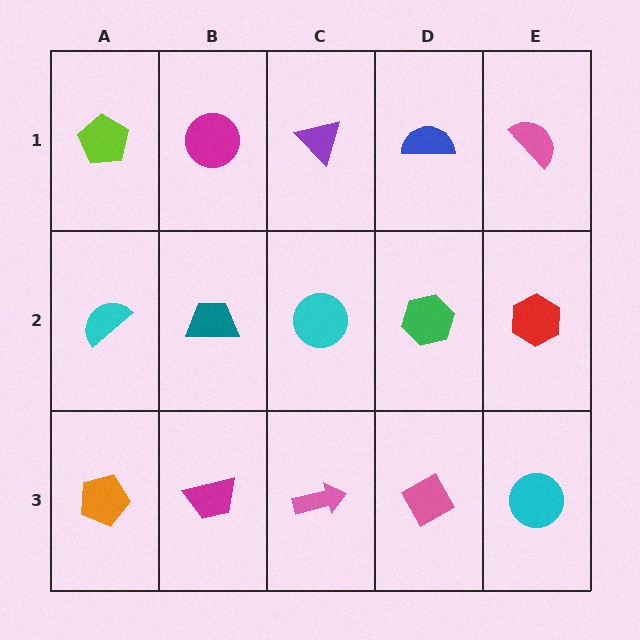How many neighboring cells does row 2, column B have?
4.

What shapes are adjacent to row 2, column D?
A blue semicircle (row 1, column D), a pink diamond (row 3, column D), a cyan circle (row 2, column C), a red hexagon (row 2, column E).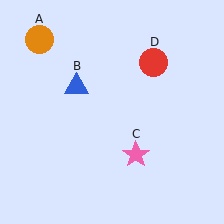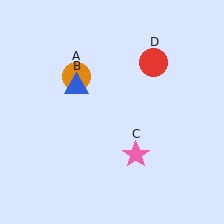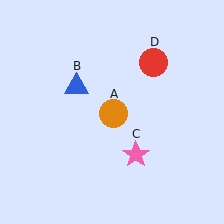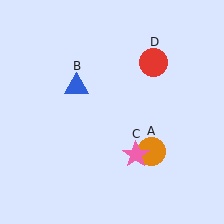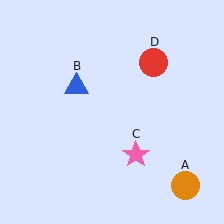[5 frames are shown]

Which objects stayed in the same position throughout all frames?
Blue triangle (object B) and pink star (object C) and red circle (object D) remained stationary.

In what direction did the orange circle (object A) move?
The orange circle (object A) moved down and to the right.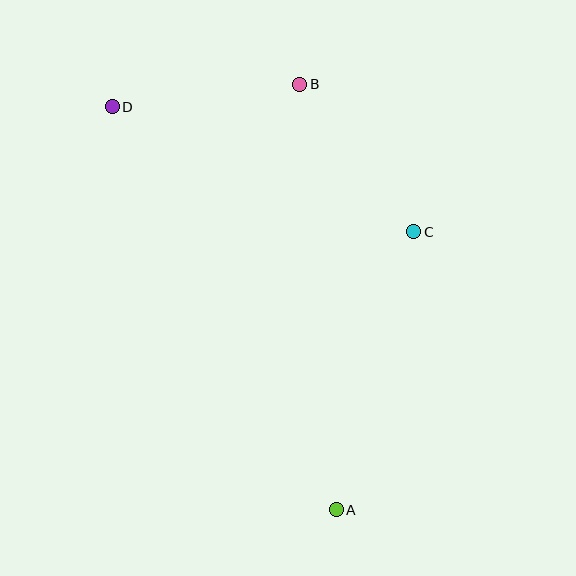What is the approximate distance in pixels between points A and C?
The distance between A and C is approximately 289 pixels.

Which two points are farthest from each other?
Points A and D are farthest from each other.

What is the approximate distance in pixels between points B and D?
The distance between B and D is approximately 189 pixels.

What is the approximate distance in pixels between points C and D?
The distance between C and D is approximately 326 pixels.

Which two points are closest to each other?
Points B and C are closest to each other.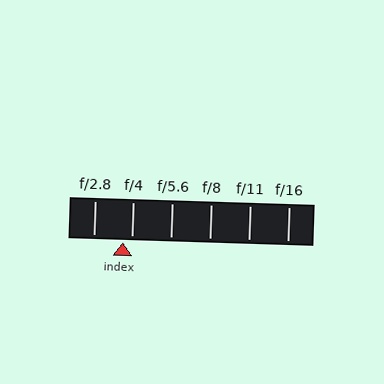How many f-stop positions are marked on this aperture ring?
There are 6 f-stop positions marked.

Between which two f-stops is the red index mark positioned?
The index mark is between f/2.8 and f/4.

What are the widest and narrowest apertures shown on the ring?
The widest aperture shown is f/2.8 and the narrowest is f/16.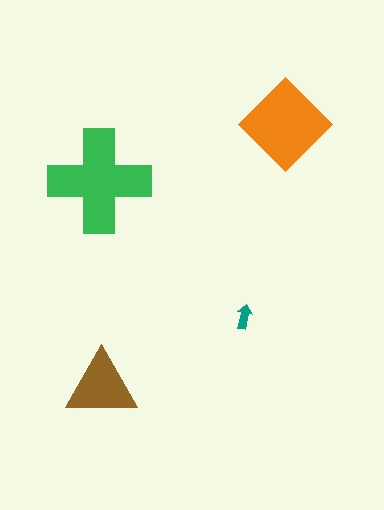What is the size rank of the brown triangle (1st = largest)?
3rd.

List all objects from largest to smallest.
The green cross, the orange diamond, the brown triangle, the teal arrow.